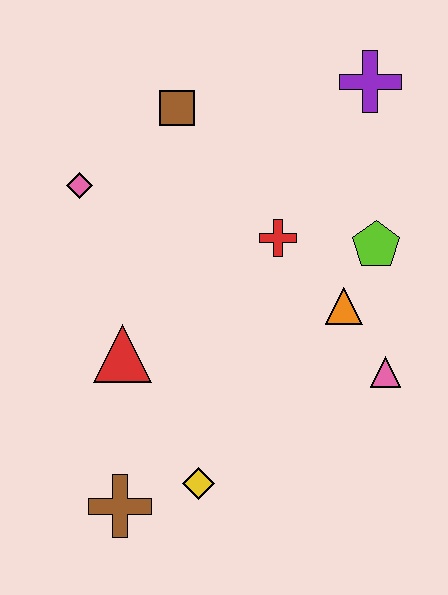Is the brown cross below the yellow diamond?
Yes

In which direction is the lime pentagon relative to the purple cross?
The lime pentagon is below the purple cross.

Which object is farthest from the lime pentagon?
The brown cross is farthest from the lime pentagon.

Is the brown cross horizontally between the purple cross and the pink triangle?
No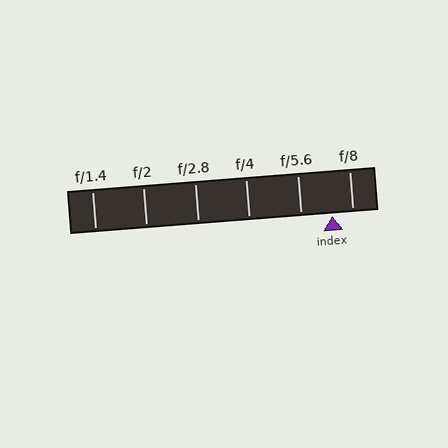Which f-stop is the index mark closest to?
The index mark is closest to f/8.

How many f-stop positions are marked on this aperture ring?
There are 6 f-stop positions marked.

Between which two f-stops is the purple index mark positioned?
The index mark is between f/5.6 and f/8.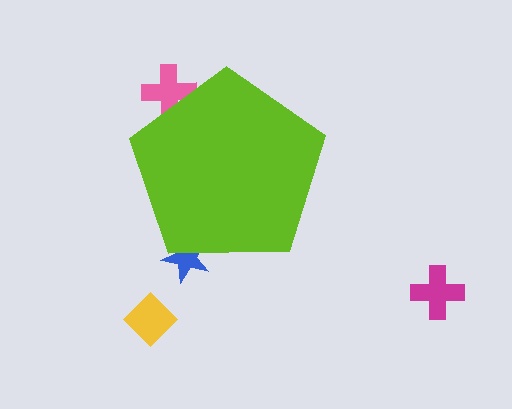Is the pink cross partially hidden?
Yes, the pink cross is partially hidden behind the lime pentagon.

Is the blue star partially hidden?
Yes, the blue star is partially hidden behind the lime pentagon.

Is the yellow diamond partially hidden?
No, the yellow diamond is fully visible.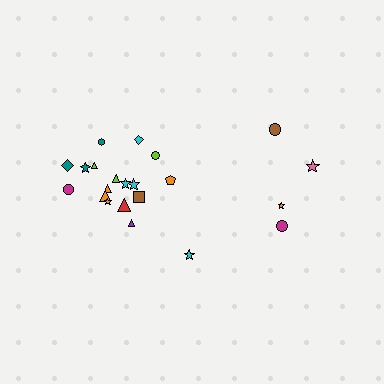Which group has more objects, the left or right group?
The left group.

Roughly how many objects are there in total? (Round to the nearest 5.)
Roughly 20 objects in total.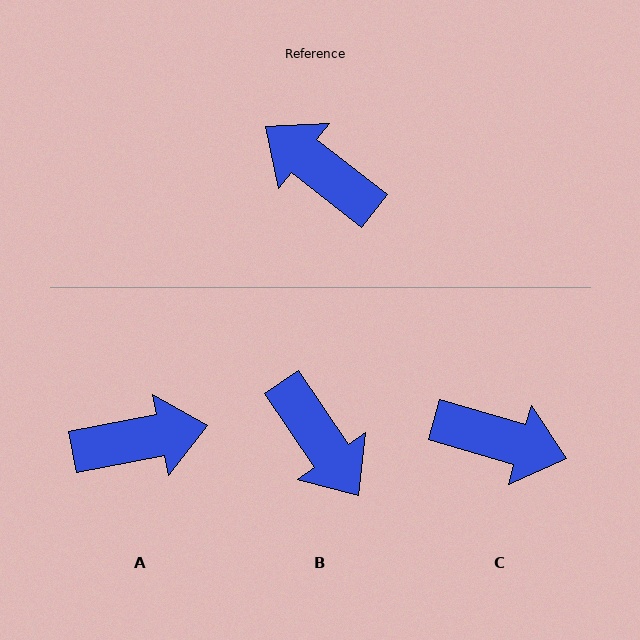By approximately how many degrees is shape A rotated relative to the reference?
Approximately 131 degrees clockwise.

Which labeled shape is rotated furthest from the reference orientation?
B, about 162 degrees away.